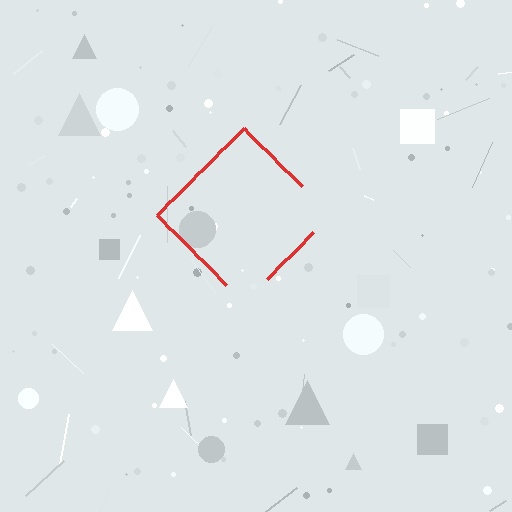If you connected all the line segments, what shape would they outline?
They would outline a diamond.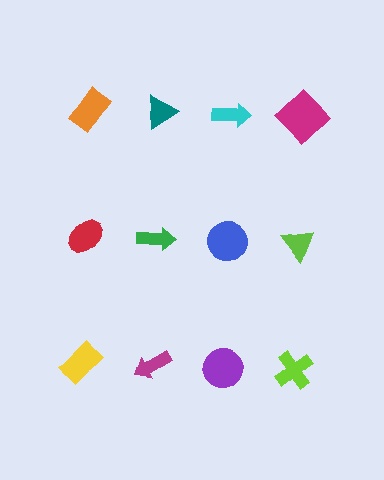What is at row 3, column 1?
A yellow rectangle.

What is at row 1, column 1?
An orange rectangle.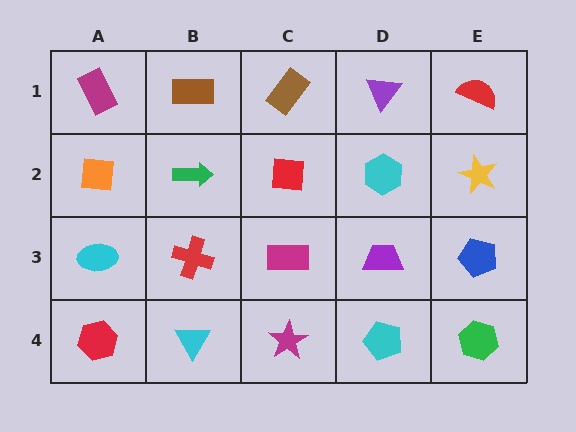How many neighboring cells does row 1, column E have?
2.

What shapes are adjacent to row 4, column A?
A cyan ellipse (row 3, column A), a cyan triangle (row 4, column B).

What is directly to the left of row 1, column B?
A magenta rectangle.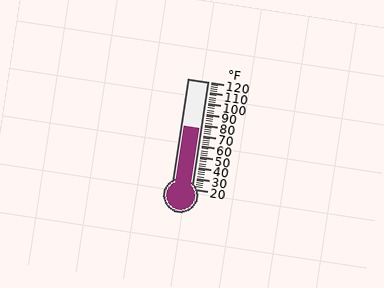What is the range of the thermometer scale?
The thermometer scale ranges from 20°F to 120°F.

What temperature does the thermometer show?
The thermometer shows approximately 76°F.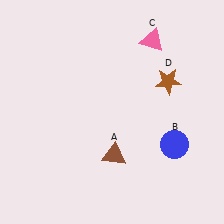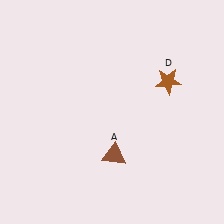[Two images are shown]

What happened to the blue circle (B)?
The blue circle (B) was removed in Image 2. It was in the bottom-right area of Image 1.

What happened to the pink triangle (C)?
The pink triangle (C) was removed in Image 2. It was in the top-right area of Image 1.